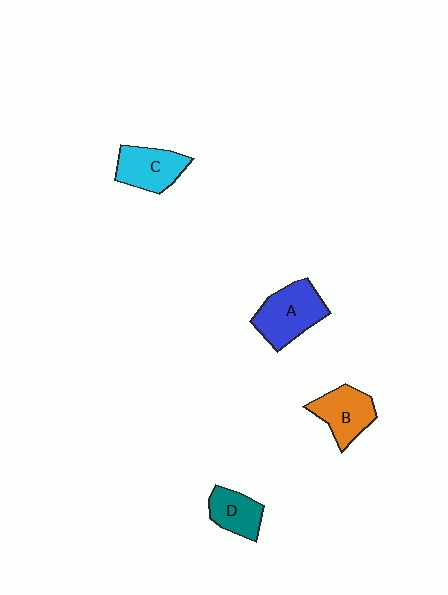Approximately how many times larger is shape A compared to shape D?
Approximately 1.6 times.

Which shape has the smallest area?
Shape D (teal).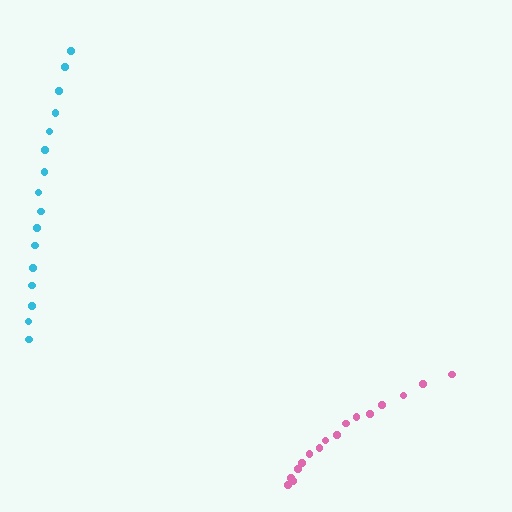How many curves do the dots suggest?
There are 2 distinct paths.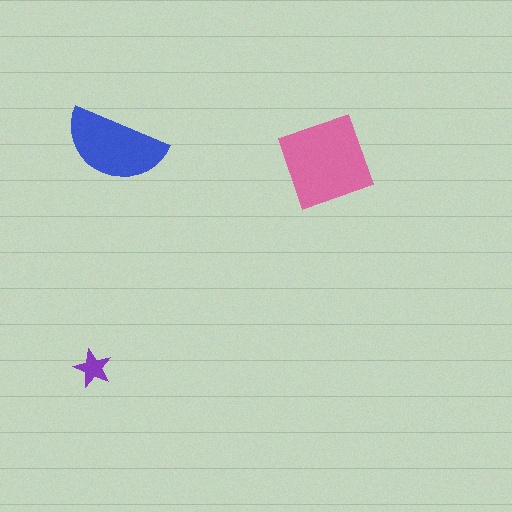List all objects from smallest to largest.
The purple star, the blue semicircle, the pink square.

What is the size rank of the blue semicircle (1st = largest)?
2nd.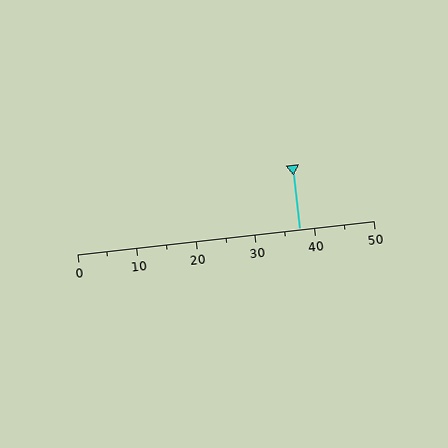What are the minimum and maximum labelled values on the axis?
The axis runs from 0 to 50.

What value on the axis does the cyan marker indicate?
The marker indicates approximately 37.5.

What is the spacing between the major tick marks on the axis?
The major ticks are spaced 10 apart.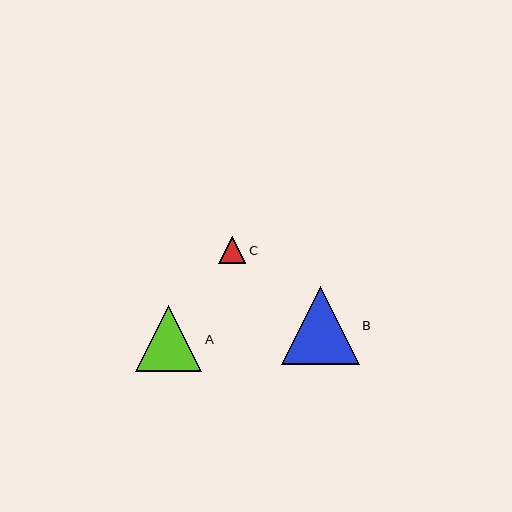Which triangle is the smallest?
Triangle C is the smallest with a size of approximately 27 pixels.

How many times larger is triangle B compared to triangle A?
Triangle B is approximately 1.2 times the size of triangle A.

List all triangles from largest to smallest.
From largest to smallest: B, A, C.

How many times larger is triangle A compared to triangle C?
Triangle A is approximately 2.4 times the size of triangle C.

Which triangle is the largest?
Triangle B is the largest with a size of approximately 78 pixels.